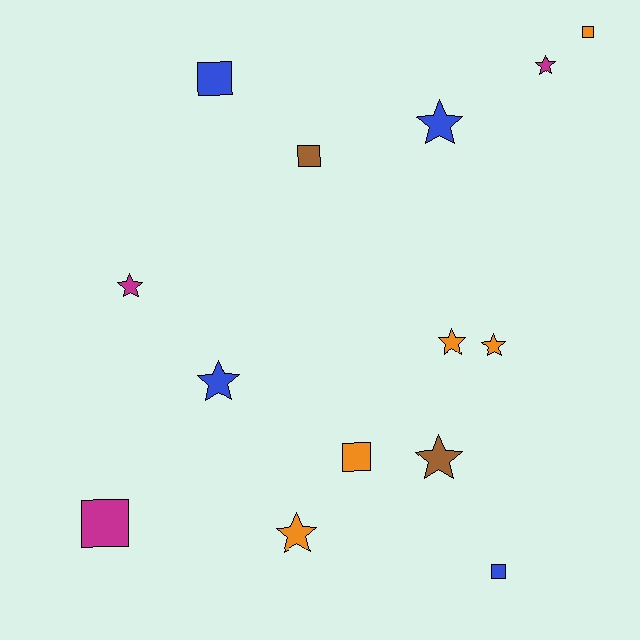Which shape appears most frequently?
Star, with 8 objects.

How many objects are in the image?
There are 14 objects.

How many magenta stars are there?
There are 2 magenta stars.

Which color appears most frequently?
Orange, with 5 objects.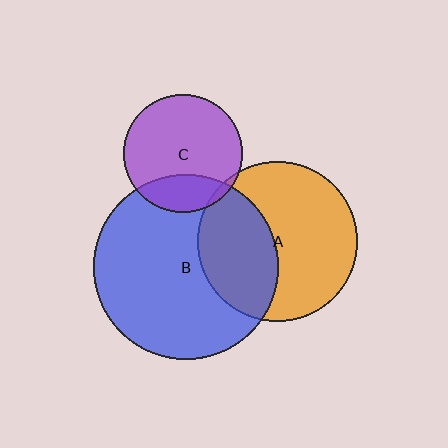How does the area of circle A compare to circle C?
Approximately 1.8 times.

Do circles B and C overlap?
Yes.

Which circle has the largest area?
Circle B (blue).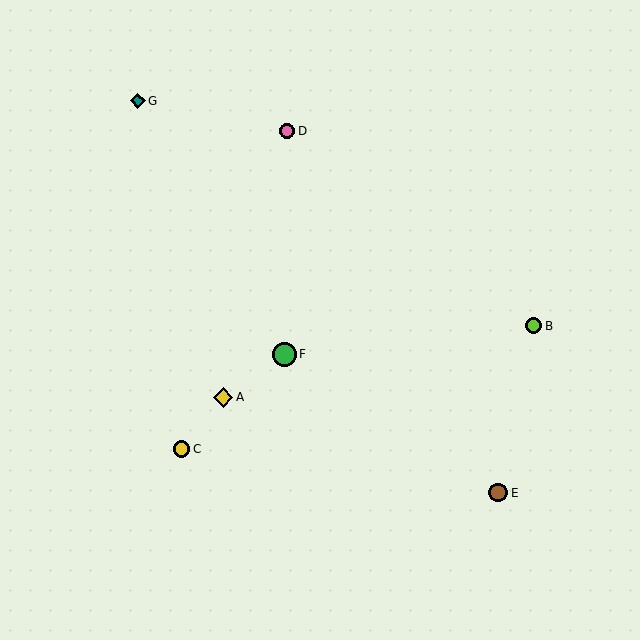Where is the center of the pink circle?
The center of the pink circle is at (287, 131).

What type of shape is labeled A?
Shape A is a yellow diamond.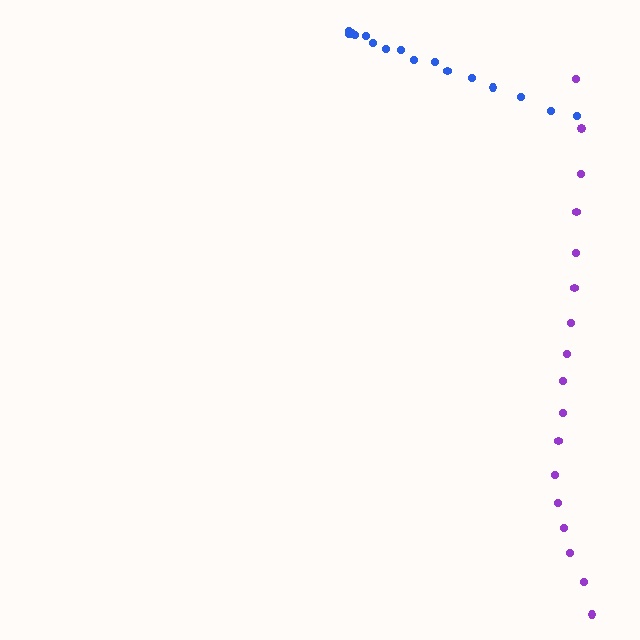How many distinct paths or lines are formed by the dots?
There are 2 distinct paths.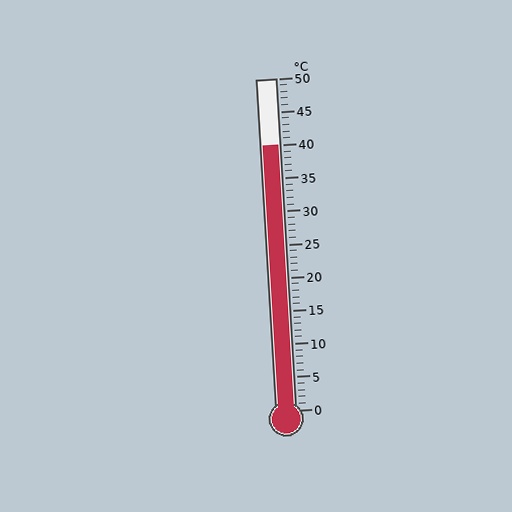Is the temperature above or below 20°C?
The temperature is above 20°C.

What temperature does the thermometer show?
The thermometer shows approximately 40°C.